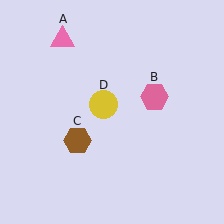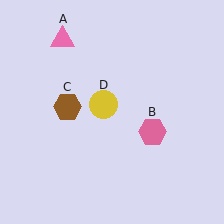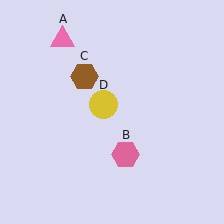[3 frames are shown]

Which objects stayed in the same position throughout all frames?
Pink triangle (object A) and yellow circle (object D) remained stationary.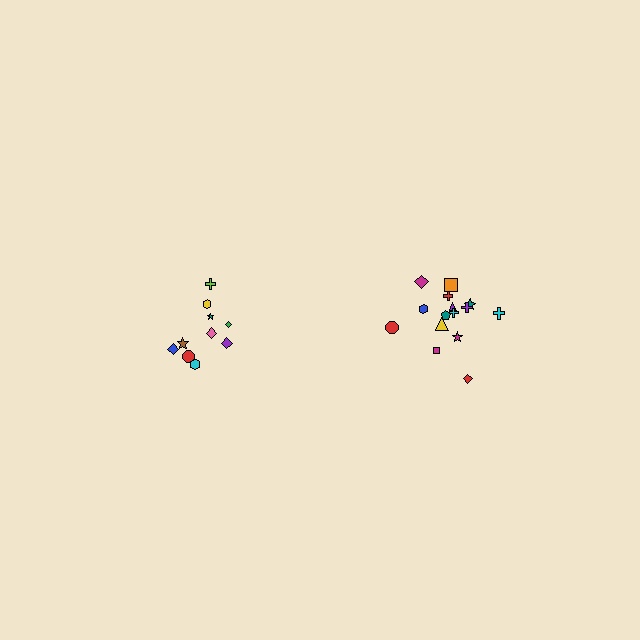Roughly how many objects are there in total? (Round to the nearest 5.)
Roughly 25 objects in total.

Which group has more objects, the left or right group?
The right group.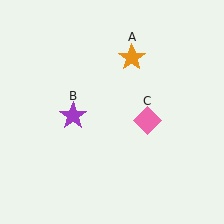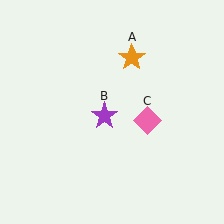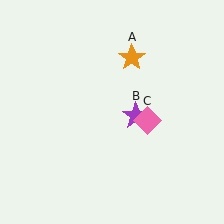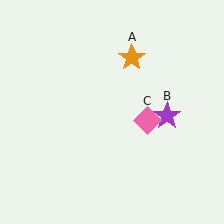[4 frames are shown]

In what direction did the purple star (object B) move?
The purple star (object B) moved right.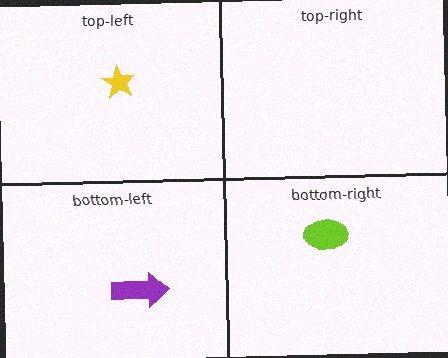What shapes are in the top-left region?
The yellow star.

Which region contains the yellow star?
The top-left region.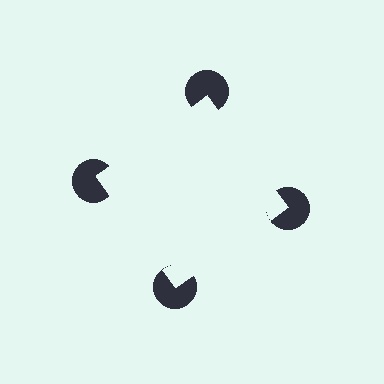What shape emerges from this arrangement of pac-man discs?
An illusory square — its edges are inferred from the aligned wedge cuts in the pac-man discs, not physically drawn.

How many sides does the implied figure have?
4 sides.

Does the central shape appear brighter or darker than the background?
It typically appears slightly brighter than the background, even though no actual brightness change is drawn.